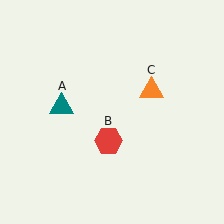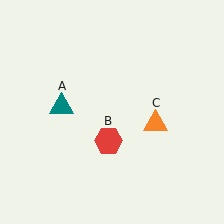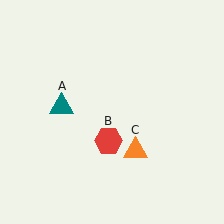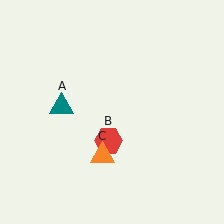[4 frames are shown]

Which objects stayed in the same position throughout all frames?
Teal triangle (object A) and red hexagon (object B) remained stationary.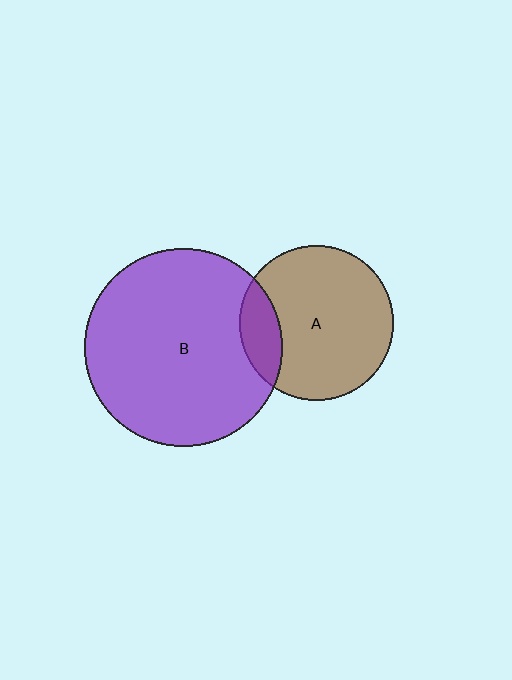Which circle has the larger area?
Circle B (purple).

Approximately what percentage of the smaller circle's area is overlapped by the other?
Approximately 15%.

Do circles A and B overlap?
Yes.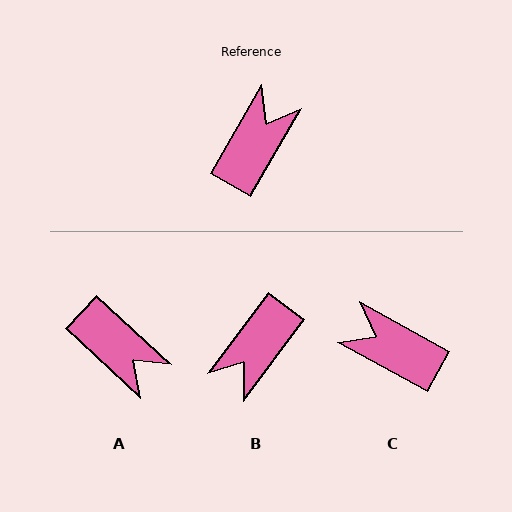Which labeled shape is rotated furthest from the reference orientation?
B, about 174 degrees away.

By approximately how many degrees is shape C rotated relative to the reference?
Approximately 92 degrees counter-clockwise.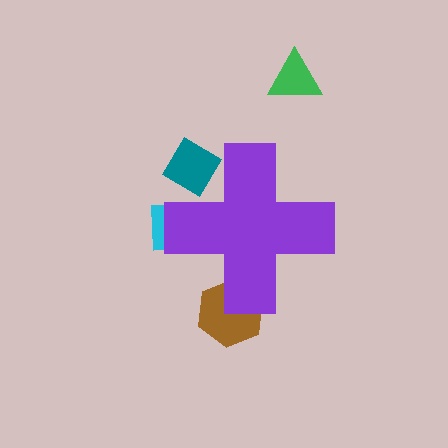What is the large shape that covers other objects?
A purple cross.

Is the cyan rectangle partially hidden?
Yes, the cyan rectangle is partially hidden behind the purple cross.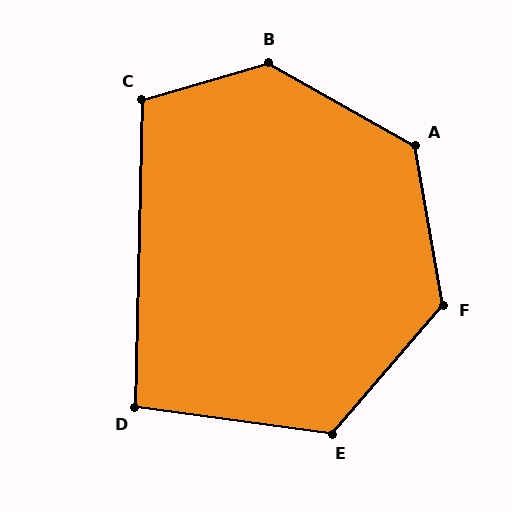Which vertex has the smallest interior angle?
D, at approximately 97 degrees.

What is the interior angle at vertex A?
Approximately 129 degrees (obtuse).